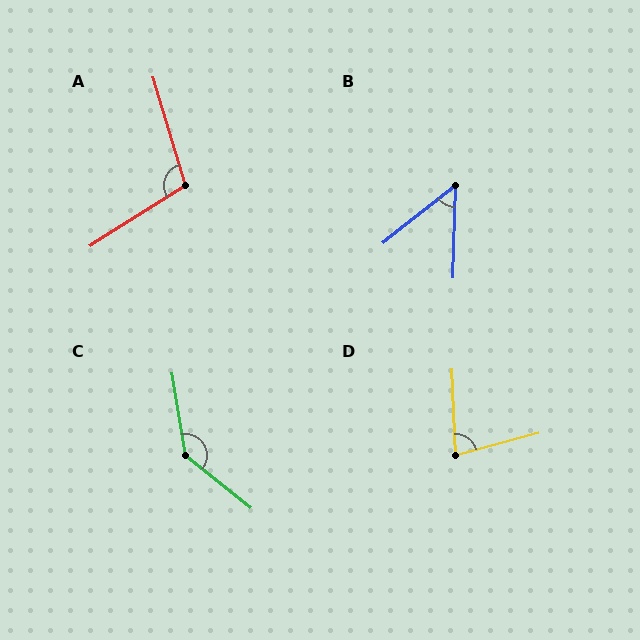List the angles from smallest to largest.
B (50°), D (77°), A (105°), C (138°).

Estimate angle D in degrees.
Approximately 77 degrees.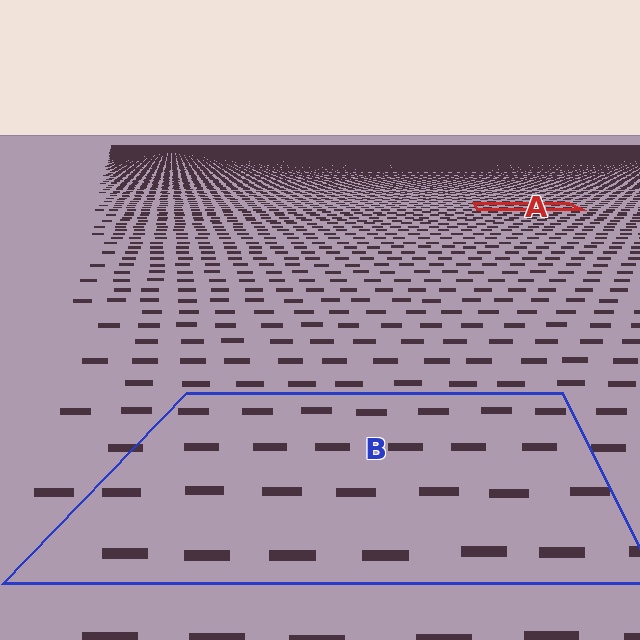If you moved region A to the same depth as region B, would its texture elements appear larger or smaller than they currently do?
They would appear larger. At a closer depth, the same texture elements are projected at a bigger on-screen size.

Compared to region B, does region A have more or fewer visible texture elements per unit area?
Region A has more texture elements per unit area — they are packed more densely because it is farther away.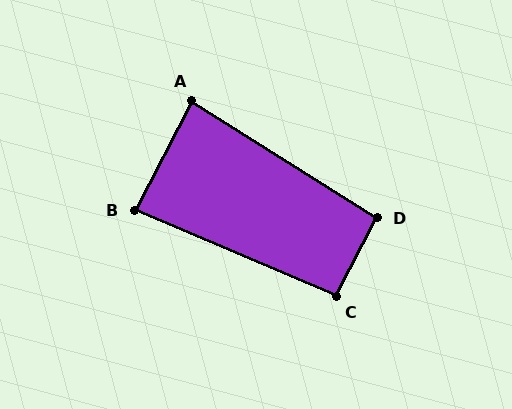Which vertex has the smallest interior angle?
B, at approximately 85 degrees.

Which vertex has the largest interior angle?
D, at approximately 95 degrees.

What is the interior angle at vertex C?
Approximately 94 degrees (approximately right).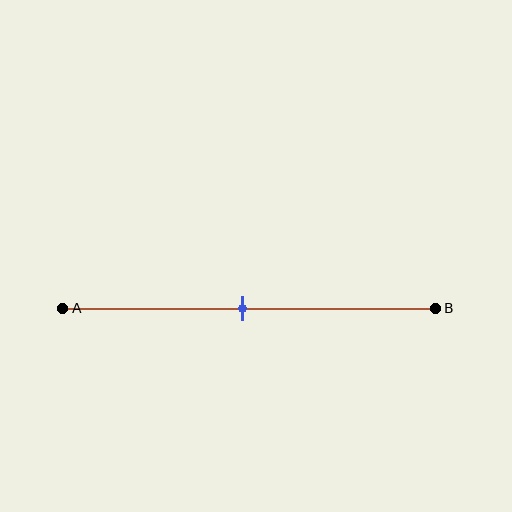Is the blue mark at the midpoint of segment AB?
Yes, the mark is approximately at the midpoint.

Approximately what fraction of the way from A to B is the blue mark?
The blue mark is approximately 50% of the way from A to B.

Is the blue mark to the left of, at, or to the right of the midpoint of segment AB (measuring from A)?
The blue mark is approximately at the midpoint of segment AB.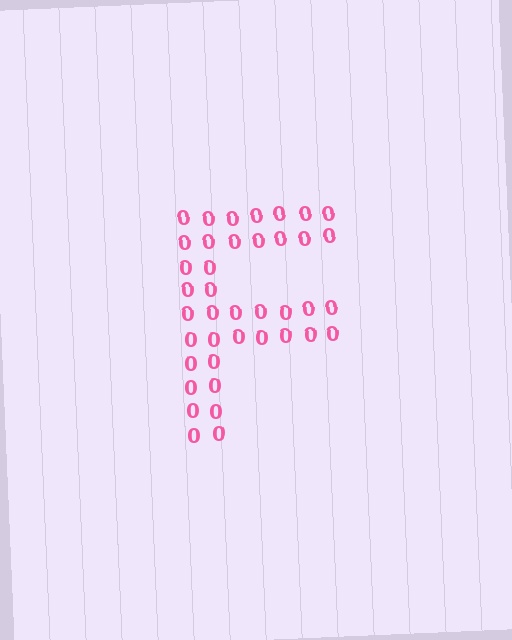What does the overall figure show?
The overall figure shows the letter F.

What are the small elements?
The small elements are digit 0's.